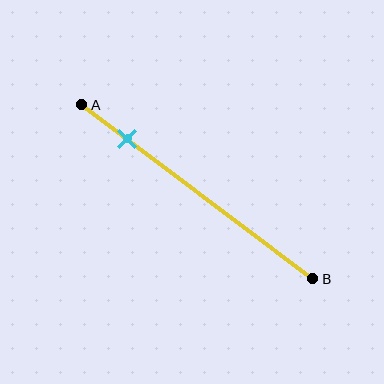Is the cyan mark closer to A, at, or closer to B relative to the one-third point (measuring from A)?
The cyan mark is closer to point A than the one-third point of segment AB.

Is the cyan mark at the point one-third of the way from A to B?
No, the mark is at about 20% from A, not at the 33% one-third point.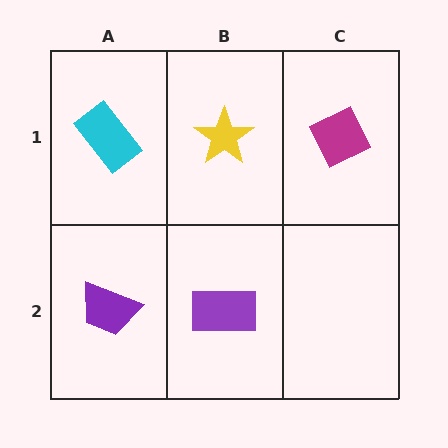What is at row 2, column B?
A purple rectangle.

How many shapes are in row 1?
3 shapes.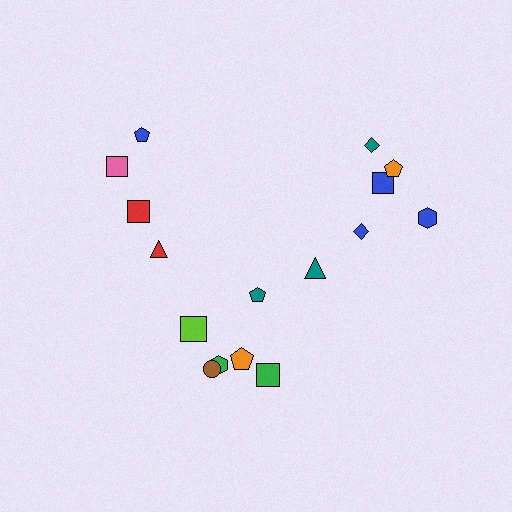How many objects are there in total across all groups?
There are 16 objects.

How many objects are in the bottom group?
There are 6 objects.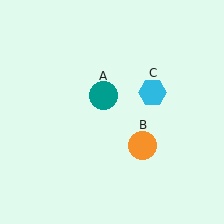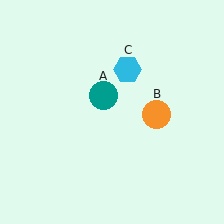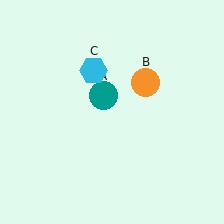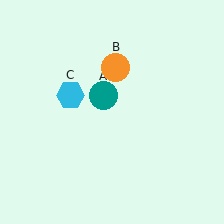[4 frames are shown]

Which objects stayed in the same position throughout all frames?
Teal circle (object A) remained stationary.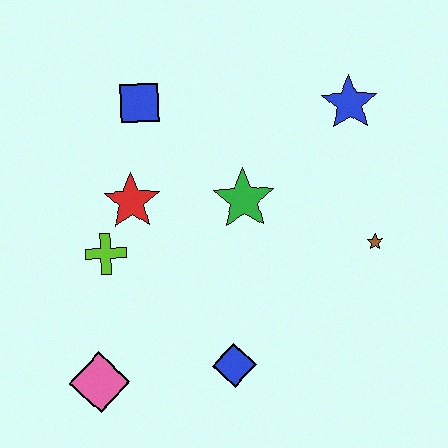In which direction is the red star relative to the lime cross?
The red star is above the lime cross.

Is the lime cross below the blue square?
Yes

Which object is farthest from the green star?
The pink diamond is farthest from the green star.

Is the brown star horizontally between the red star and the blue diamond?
No